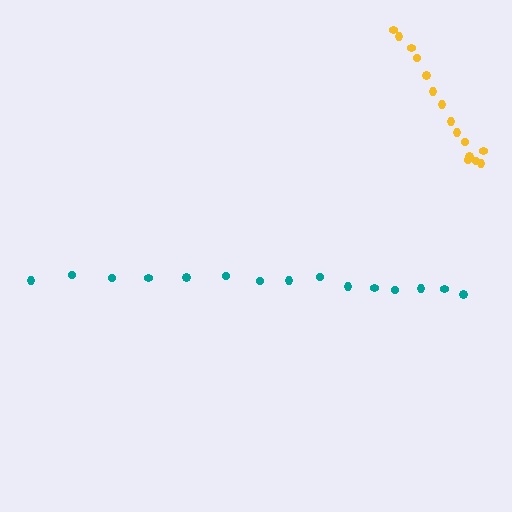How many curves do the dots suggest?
There are 2 distinct paths.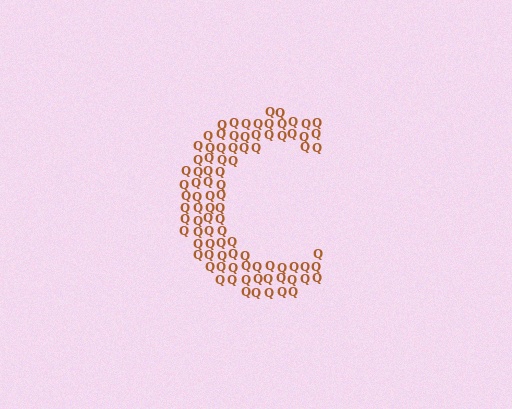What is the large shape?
The large shape is the letter C.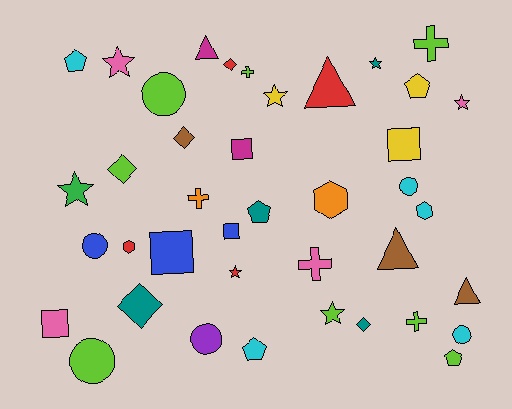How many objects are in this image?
There are 40 objects.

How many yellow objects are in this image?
There are 3 yellow objects.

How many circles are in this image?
There are 6 circles.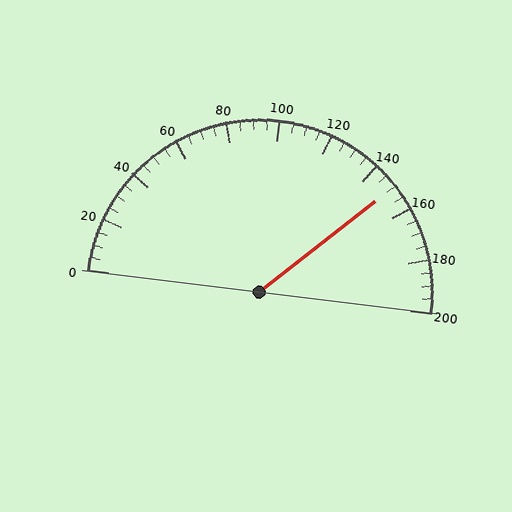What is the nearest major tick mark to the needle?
The nearest major tick mark is 160.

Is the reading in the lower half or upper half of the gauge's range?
The reading is in the upper half of the range (0 to 200).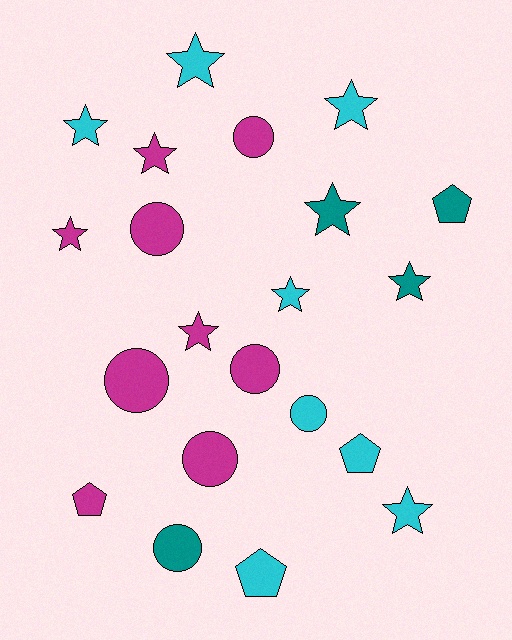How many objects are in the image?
There are 21 objects.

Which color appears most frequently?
Magenta, with 9 objects.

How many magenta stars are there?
There are 3 magenta stars.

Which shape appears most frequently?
Star, with 10 objects.